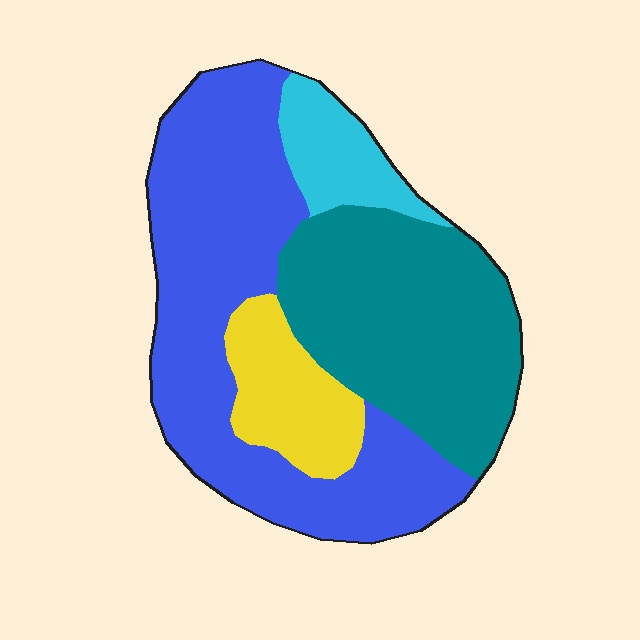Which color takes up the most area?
Blue, at roughly 45%.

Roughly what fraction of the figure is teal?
Teal covers 33% of the figure.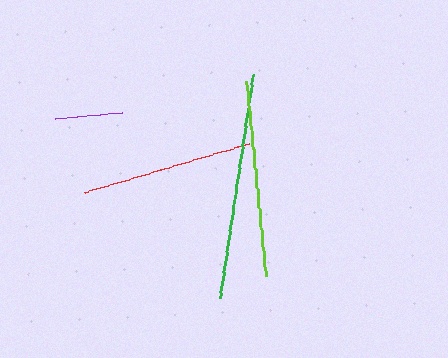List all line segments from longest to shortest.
From longest to shortest: green, lime, red, purple.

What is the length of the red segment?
The red segment is approximately 172 pixels long.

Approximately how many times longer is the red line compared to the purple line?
The red line is approximately 2.6 times the length of the purple line.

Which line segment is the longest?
The green line is the longest at approximately 227 pixels.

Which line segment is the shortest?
The purple line is the shortest at approximately 67 pixels.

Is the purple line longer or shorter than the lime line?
The lime line is longer than the purple line.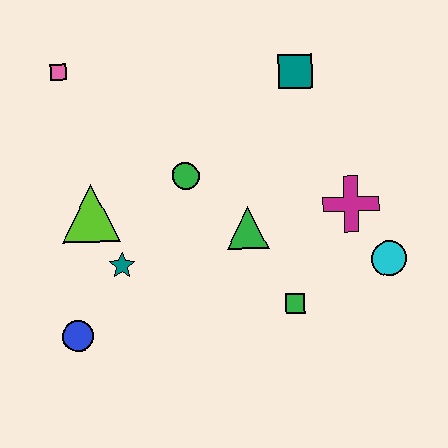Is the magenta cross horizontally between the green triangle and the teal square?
No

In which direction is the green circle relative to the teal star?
The green circle is above the teal star.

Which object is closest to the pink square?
The lime triangle is closest to the pink square.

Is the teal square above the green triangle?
Yes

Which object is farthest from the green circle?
The cyan circle is farthest from the green circle.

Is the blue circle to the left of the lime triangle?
Yes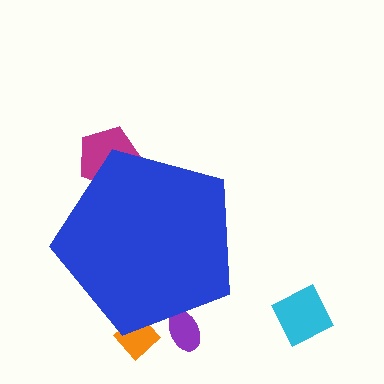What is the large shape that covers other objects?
A blue pentagon.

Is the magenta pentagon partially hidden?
Yes, the magenta pentagon is partially hidden behind the blue pentagon.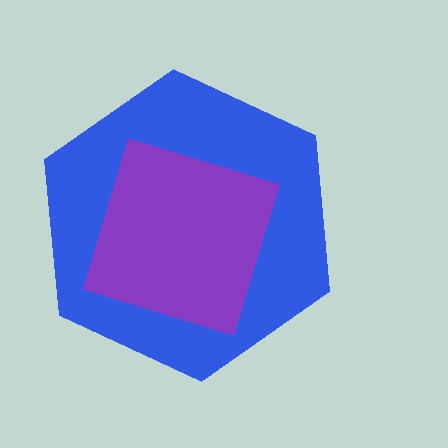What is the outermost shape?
The blue hexagon.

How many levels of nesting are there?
2.